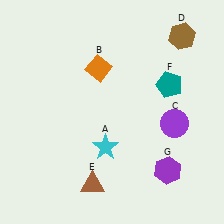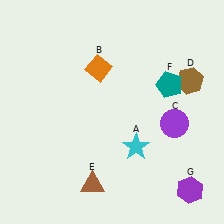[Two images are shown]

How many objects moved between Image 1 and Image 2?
3 objects moved between the two images.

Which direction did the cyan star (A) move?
The cyan star (A) moved right.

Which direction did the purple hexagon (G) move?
The purple hexagon (G) moved right.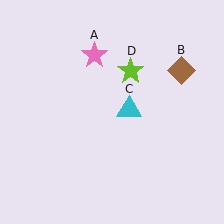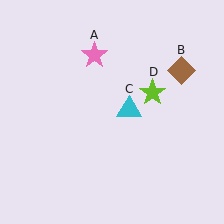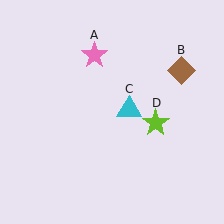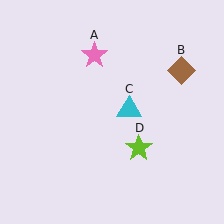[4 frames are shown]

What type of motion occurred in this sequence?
The lime star (object D) rotated clockwise around the center of the scene.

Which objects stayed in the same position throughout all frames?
Pink star (object A) and brown diamond (object B) and cyan triangle (object C) remained stationary.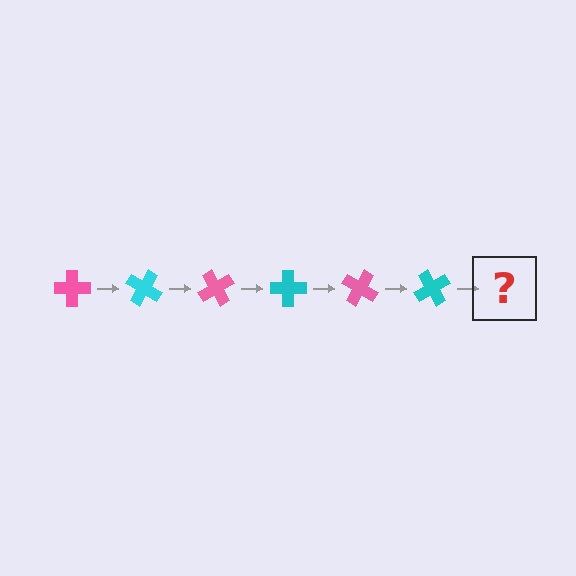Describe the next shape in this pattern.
It should be a pink cross, rotated 180 degrees from the start.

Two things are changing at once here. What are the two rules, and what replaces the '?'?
The two rules are that it rotates 30 degrees each step and the color cycles through pink and cyan. The '?' should be a pink cross, rotated 180 degrees from the start.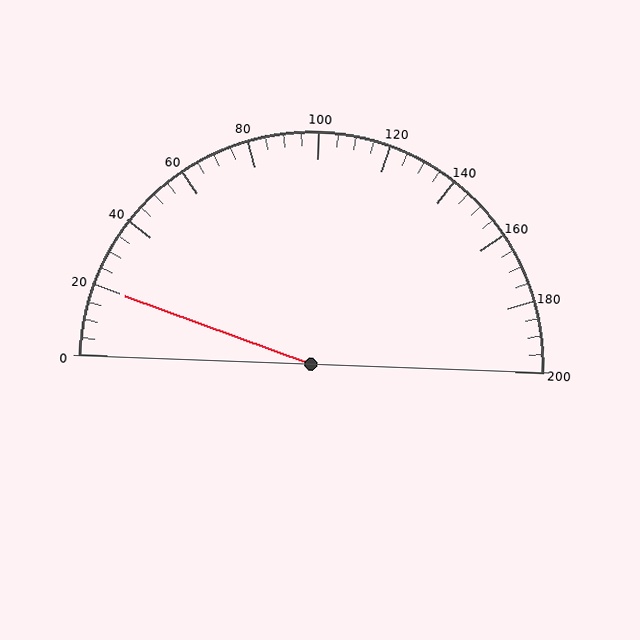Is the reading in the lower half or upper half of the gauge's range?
The reading is in the lower half of the range (0 to 200).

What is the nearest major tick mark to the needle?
The nearest major tick mark is 20.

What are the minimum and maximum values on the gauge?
The gauge ranges from 0 to 200.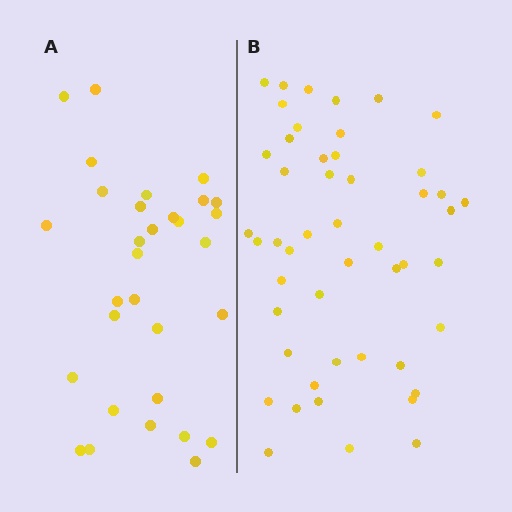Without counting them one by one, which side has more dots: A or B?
Region B (the right region) has more dots.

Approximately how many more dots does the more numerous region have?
Region B has approximately 20 more dots than region A.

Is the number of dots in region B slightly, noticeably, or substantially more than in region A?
Region B has substantially more. The ratio is roughly 1.6 to 1.